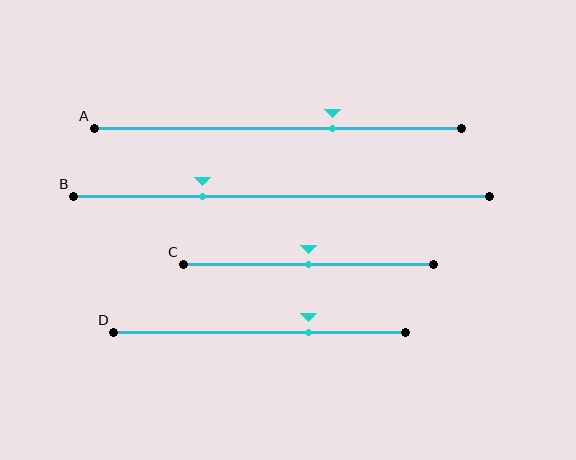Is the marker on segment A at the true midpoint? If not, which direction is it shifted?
No, the marker on segment A is shifted to the right by about 15% of the segment length.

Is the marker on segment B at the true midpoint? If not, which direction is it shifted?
No, the marker on segment B is shifted to the left by about 19% of the segment length.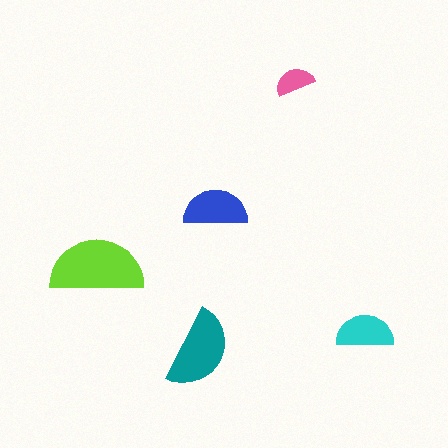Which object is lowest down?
The teal semicircle is bottommost.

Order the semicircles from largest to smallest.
the lime one, the teal one, the blue one, the cyan one, the pink one.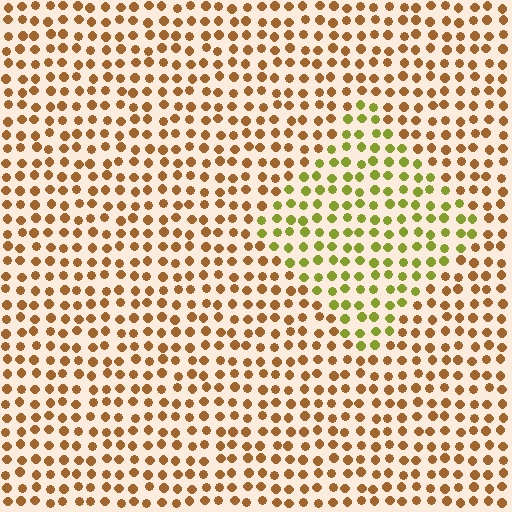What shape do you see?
I see a diamond.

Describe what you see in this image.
The image is filled with small brown elements in a uniform arrangement. A diamond-shaped region is visible where the elements are tinted to a slightly different hue, forming a subtle color boundary.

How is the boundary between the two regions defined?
The boundary is defined purely by a slight shift in hue (about 46 degrees). Spacing, size, and orientation are identical on both sides.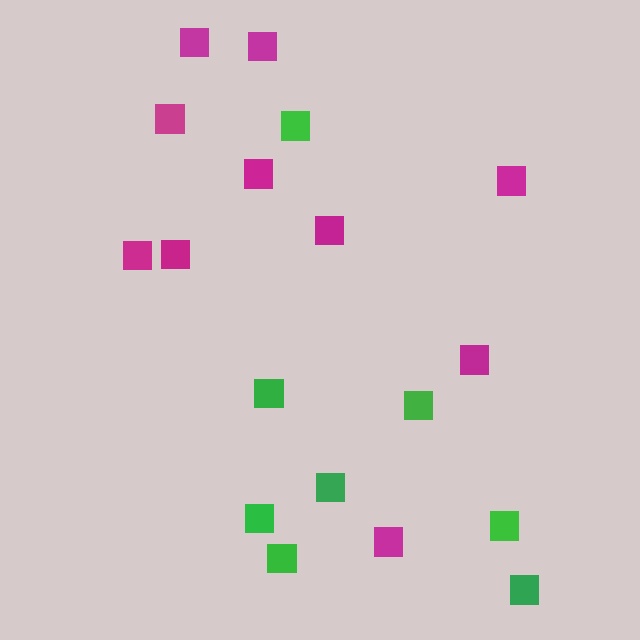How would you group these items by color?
There are 2 groups: one group of magenta squares (10) and one group of green squares (8).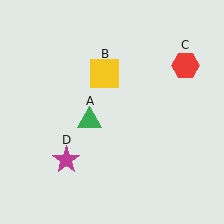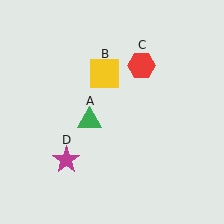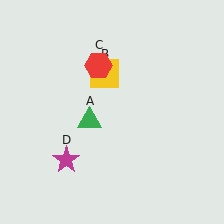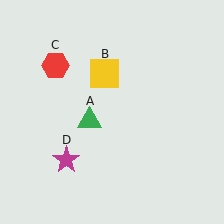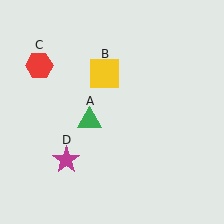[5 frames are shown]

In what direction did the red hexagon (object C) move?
The red hexagon (object C) moved left.